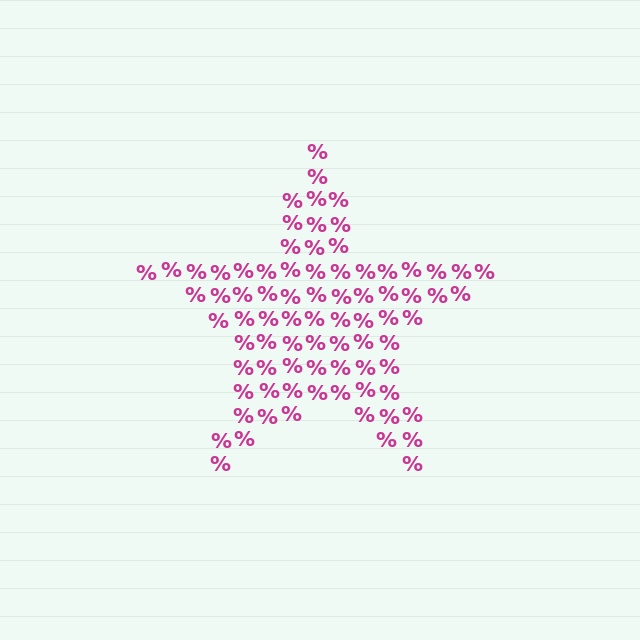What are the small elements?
The small elements are percent signs.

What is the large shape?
The large shape is a star.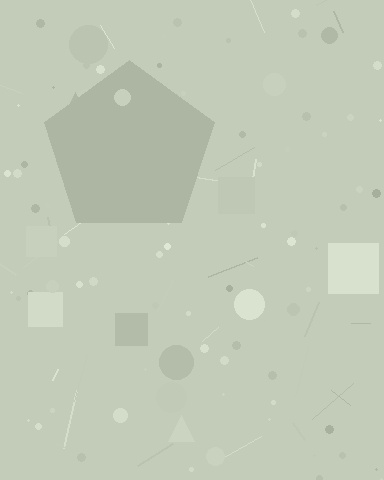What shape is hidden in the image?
A pentagon is hidden in the image.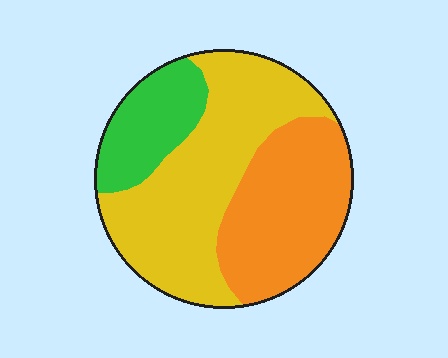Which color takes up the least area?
Green, at roughly 20%.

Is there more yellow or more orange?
Yellow.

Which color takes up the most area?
Yellow, at roughly 50%.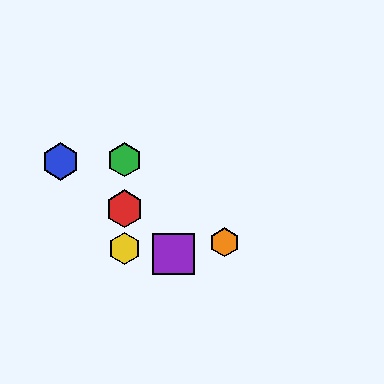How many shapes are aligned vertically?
3 shapes (the red hexagon, the green hexagon, the yellow hexagon) are aligned vertically.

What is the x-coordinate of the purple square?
The purple square is at x≈174.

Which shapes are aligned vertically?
The red hexagon, the green hexagon, the yellow hexagon are aligned vertically.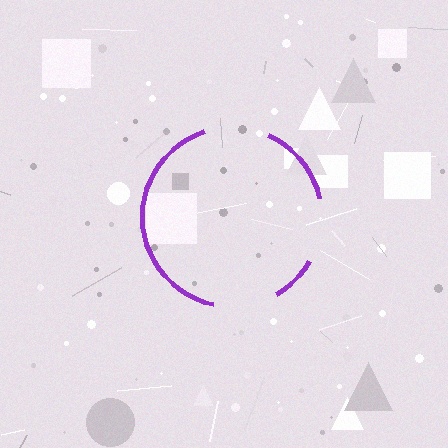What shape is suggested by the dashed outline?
The dashed outline suggests a circle.